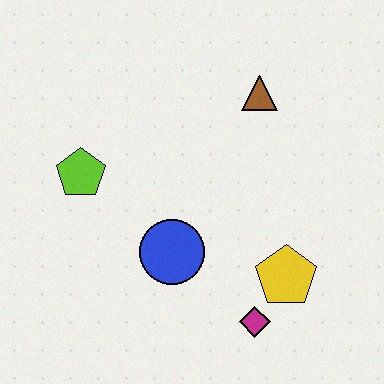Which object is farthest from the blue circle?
The brown triangle is farthest from the blue circle.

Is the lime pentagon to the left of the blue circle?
Yes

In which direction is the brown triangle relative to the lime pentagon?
The brown triangle is to the right of the lime pentagon.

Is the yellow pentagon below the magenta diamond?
No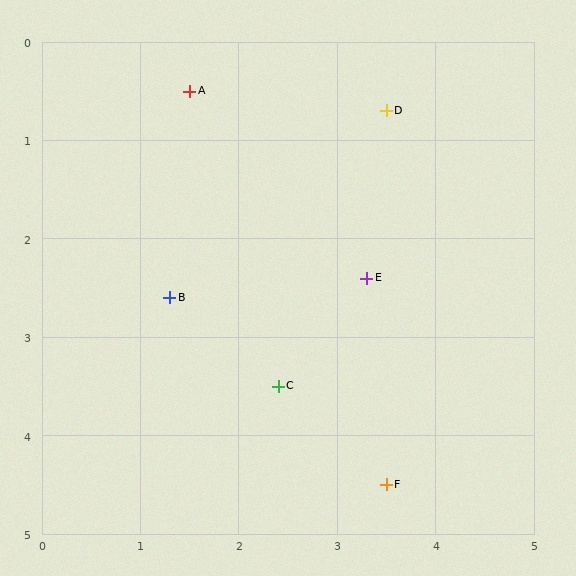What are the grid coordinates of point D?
Point D is at approximately (3.5, 0.7).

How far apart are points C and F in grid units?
Points C and F are about 1.5 grid units apart.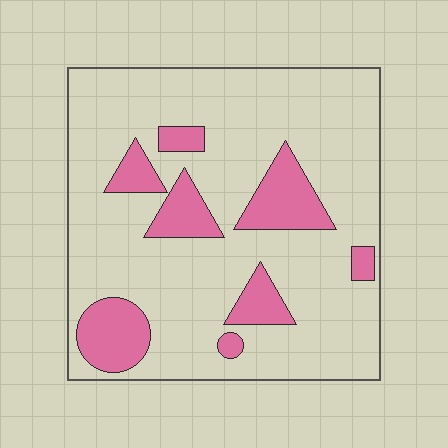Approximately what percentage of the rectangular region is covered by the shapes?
Approximately 20%.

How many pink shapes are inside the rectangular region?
8.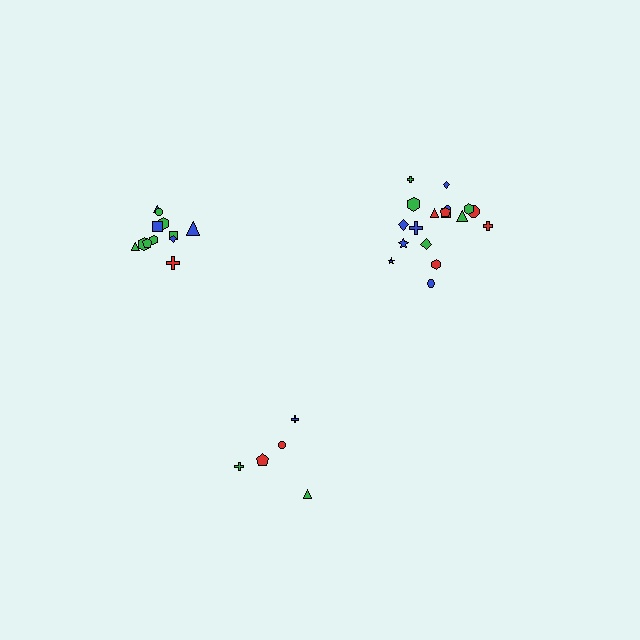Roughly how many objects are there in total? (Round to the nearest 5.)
Roughly 35 objects in total.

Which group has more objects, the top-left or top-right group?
The top-right group.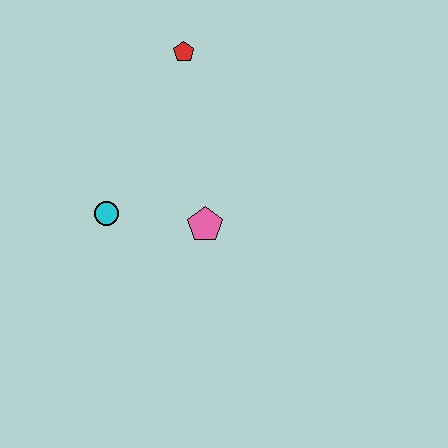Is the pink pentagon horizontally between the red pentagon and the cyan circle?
No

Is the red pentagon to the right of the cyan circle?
Yes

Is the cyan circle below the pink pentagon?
No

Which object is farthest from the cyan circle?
The red pentagon is farthest from the cyan circle.